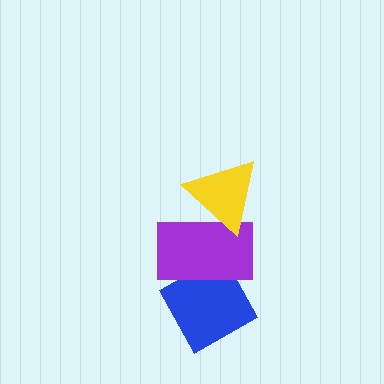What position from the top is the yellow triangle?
The yellow triangle is 1st from the top.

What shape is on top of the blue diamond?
The purple rectangle is on top of the blue diamond.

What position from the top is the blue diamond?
The blue diamond is 3rd from the top.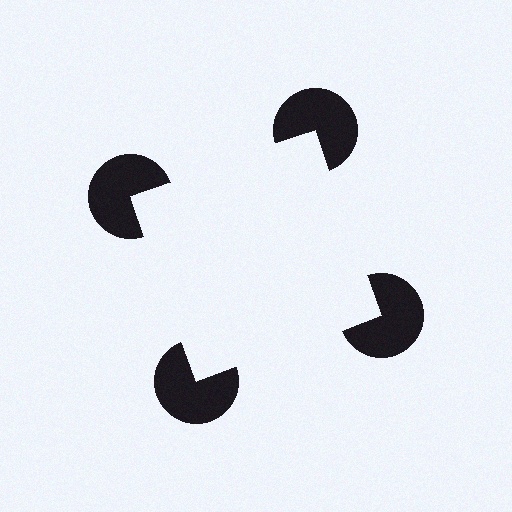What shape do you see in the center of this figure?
An illusory square — its edges are inferred from the aligned wedge cuts in the pac-man discs, not physically drawn.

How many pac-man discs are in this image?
There are 4 — one at each vertex of the illusory square.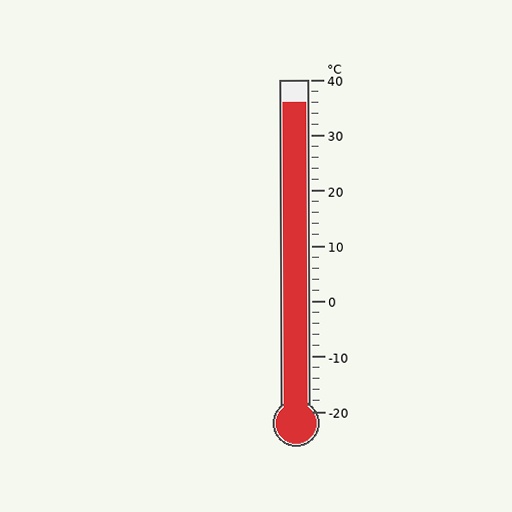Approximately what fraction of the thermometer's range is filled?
The thermometer is filled to approximately 95% of its range.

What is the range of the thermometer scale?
The thermometer scale ranges from -20°C to 40°C.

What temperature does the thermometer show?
The thermometer shows approximately 36°C.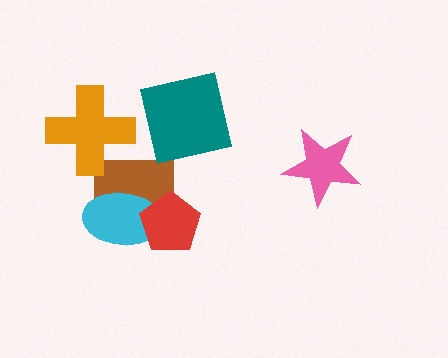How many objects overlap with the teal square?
0 objects overlap with the teal square.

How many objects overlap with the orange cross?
1 object overlaps with the orange cross.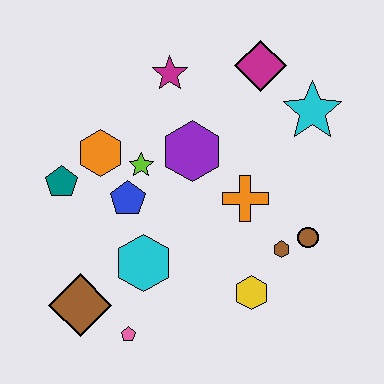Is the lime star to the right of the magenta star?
No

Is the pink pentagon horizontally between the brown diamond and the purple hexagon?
Yes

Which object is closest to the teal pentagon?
The orange hexagon is closest to the teal pentagon.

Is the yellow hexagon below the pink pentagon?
No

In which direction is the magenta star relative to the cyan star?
The magenta star is to the left of the cyan star.